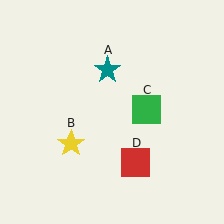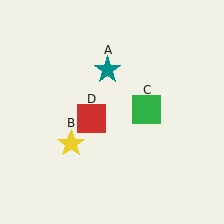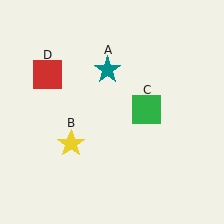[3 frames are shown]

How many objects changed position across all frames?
1 object changed position: red square (object D).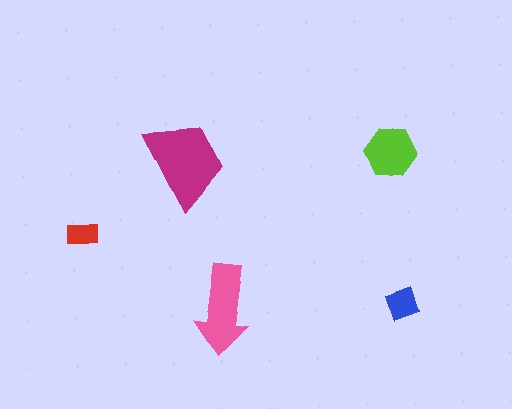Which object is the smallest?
The red rectangle.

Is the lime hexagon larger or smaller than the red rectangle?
Larger.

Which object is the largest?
The magenta trapezoid.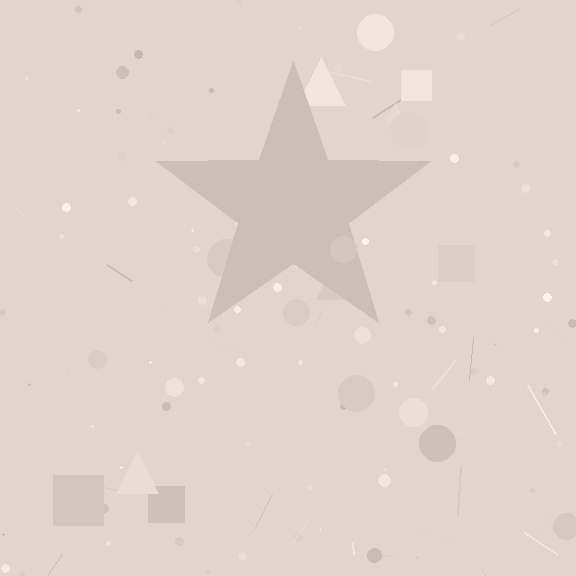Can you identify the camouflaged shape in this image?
The camouflaged shape is a star.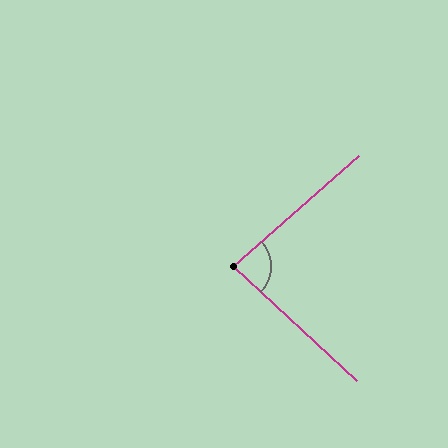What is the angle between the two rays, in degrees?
Approximately 84 degrees.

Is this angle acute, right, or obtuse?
It is acute.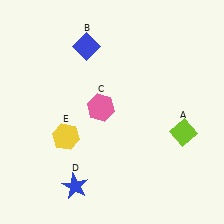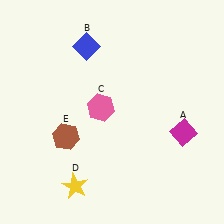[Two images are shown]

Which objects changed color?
A changed from lime to magenta. D changed from blue to yellow. E changed from yellow to brown.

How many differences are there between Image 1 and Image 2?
There are 3 differences between the two images.